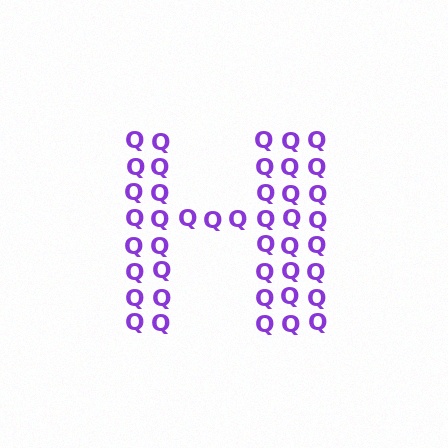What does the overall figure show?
The overall figure shows the letter H.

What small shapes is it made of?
It is made of small letter Q's.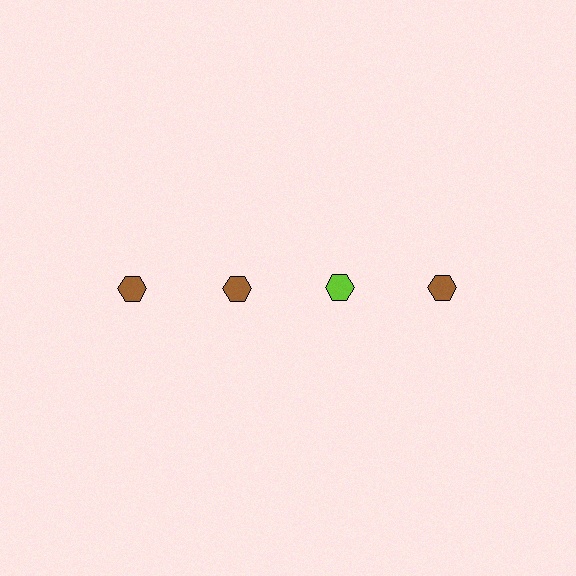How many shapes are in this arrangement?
There are 4 shapes arranged in a grid pattern.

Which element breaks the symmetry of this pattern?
The lime hexagon in the top row, center column breaks the symmetry. All other shapes are brown hexagons.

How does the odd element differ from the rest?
It has a different color: lime instead of brown.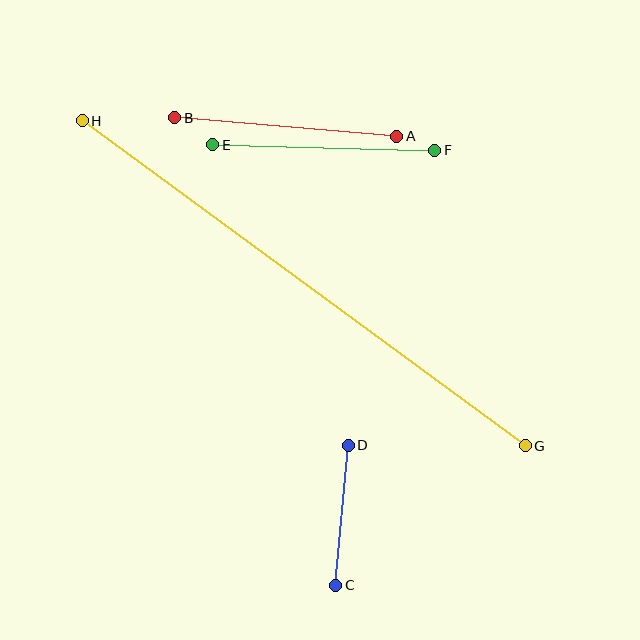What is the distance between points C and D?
The distance is approximately 140 pixels.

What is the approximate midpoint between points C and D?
The midpoint is at approximately (342, 515) pixels.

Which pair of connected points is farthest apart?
Points G and H are farthest apart.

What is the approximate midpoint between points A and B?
The midpoint is at approximately (286, 127) pixels.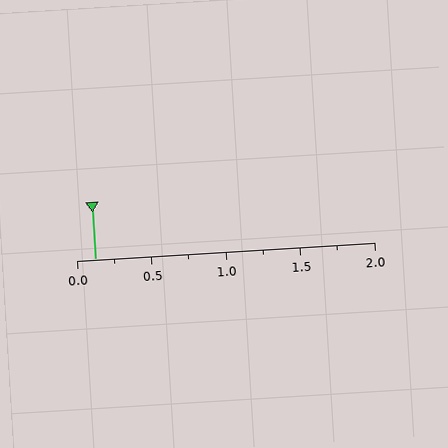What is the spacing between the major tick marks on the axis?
The major ticks are spaced 0.5 apart.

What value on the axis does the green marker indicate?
The marker indicates approximately 0.12.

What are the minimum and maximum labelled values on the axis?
The axis runs from 0.0 to 2.0.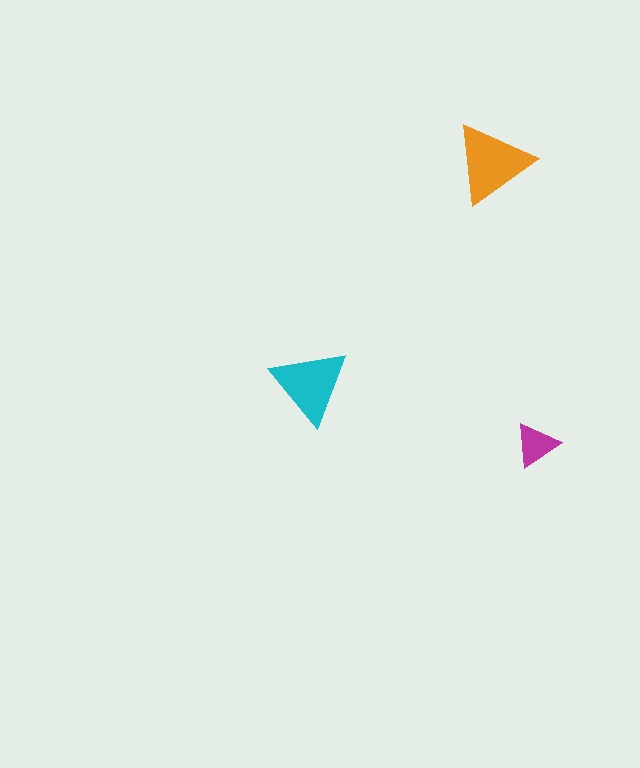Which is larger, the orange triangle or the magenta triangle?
The orange one.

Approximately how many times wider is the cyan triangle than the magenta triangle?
About 1.5 times wider.